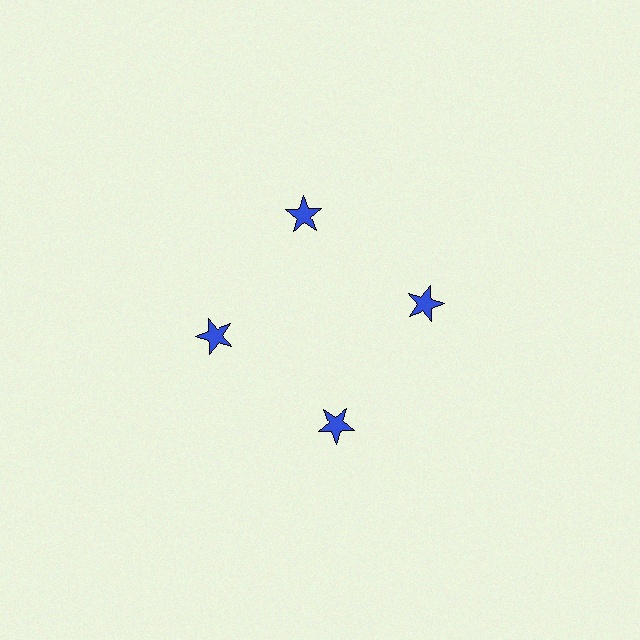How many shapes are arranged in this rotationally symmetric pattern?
There are 4 shapes, arranged in 4 groups of 1.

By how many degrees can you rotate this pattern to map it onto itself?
The pattern maps onto itself every 90 degrees of rotation.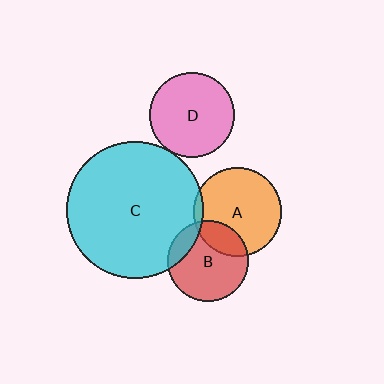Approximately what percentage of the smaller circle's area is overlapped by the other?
Approximately 25%.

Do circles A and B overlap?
Yes.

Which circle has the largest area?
Circle C (cyan).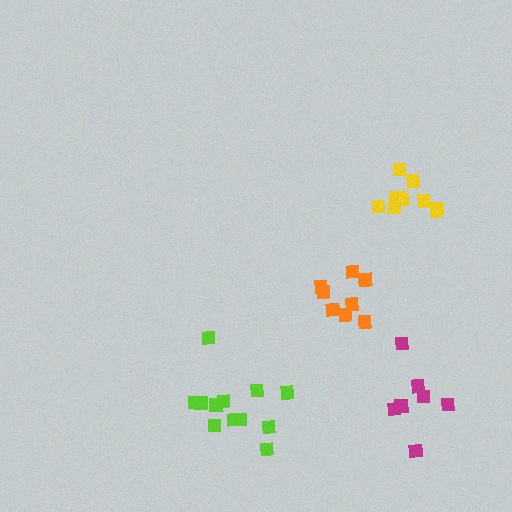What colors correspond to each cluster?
The clusters are colored: yellow, lime, magenta, orange.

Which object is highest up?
The yellow cluster is topmost.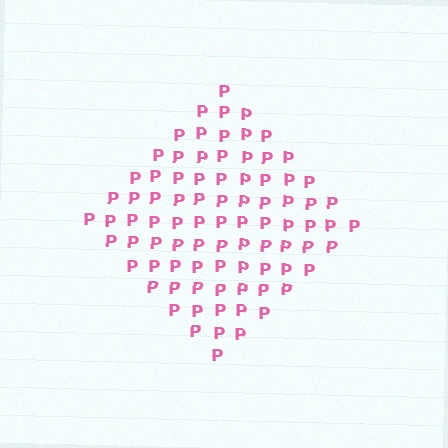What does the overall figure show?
The overall figure shows a diamond.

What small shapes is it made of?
It is made of small letter P's.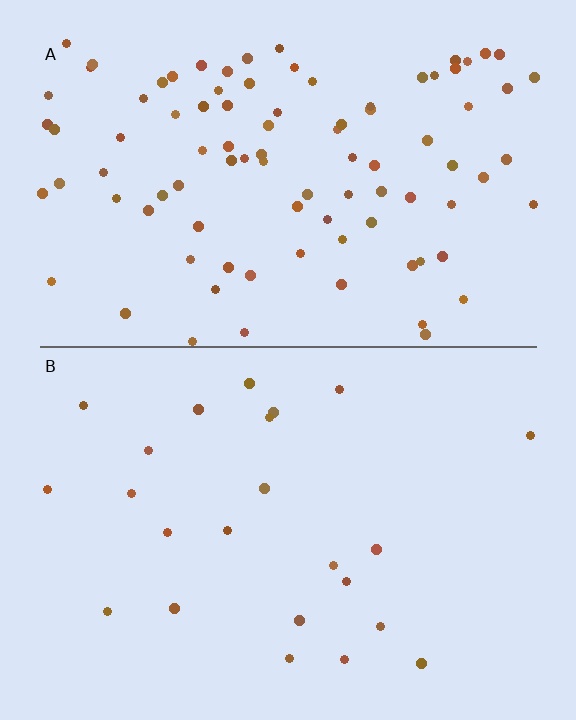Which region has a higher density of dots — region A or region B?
A (the top).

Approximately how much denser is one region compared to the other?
Approximately 3.9× — region A over region B.